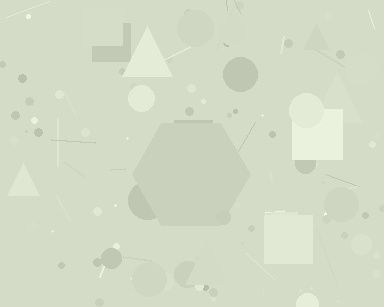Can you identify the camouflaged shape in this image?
The camouflaged shape is a hexagon.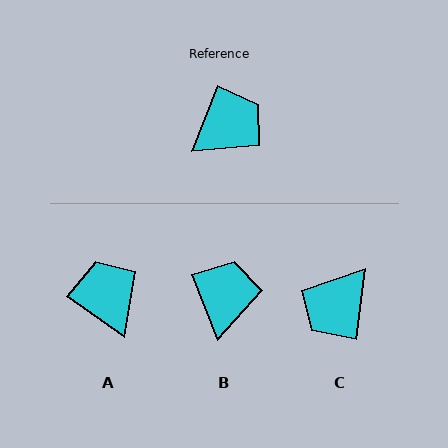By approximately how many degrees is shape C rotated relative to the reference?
Approximately 166 degrees clockwise.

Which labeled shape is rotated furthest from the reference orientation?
C, about 166 degrees away.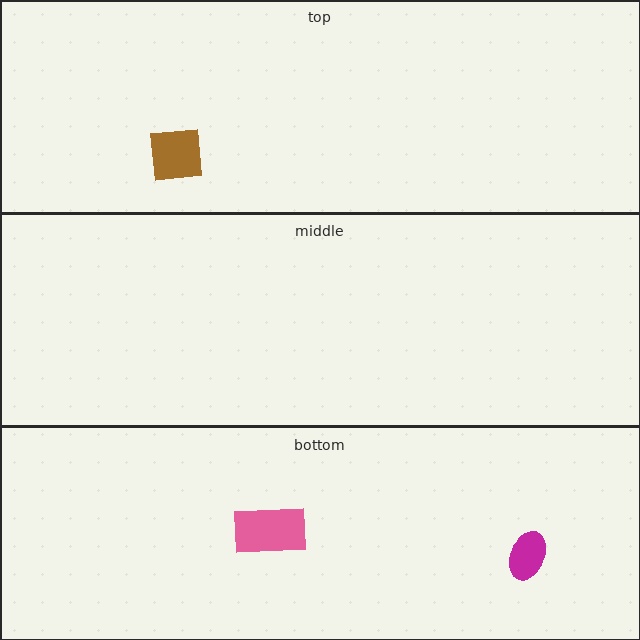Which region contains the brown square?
The top region.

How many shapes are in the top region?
1.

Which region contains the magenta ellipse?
The bottom region.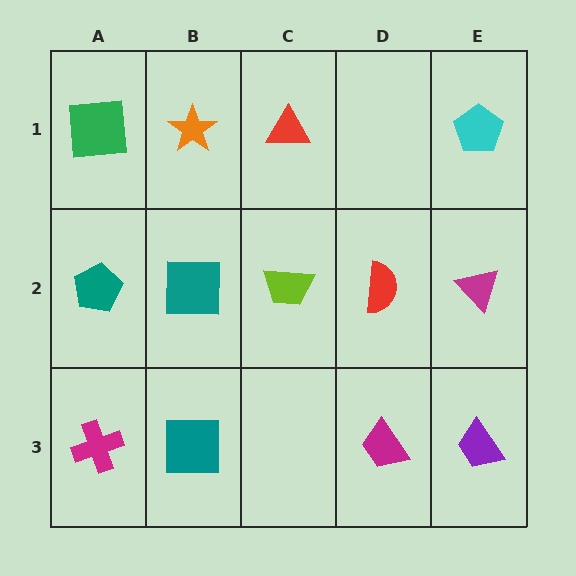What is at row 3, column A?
A magenta cross.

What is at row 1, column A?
A green square.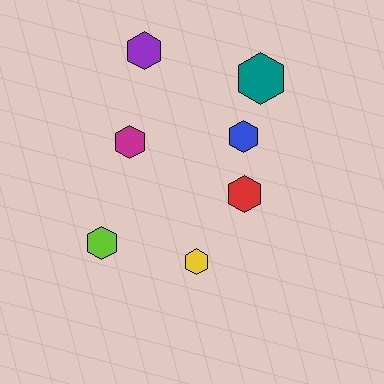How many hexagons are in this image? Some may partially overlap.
There are 7 hexagons.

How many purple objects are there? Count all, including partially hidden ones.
There is 1 purple object.